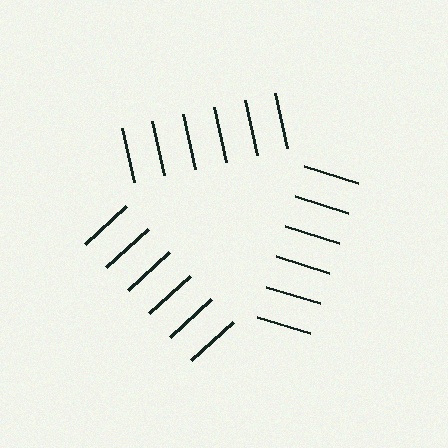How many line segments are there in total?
18 — 6 along each of the 3 edges.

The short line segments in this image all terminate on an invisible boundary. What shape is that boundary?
An illusory triangle — the line segments terminate on its edges but no continuous stroke is drawn.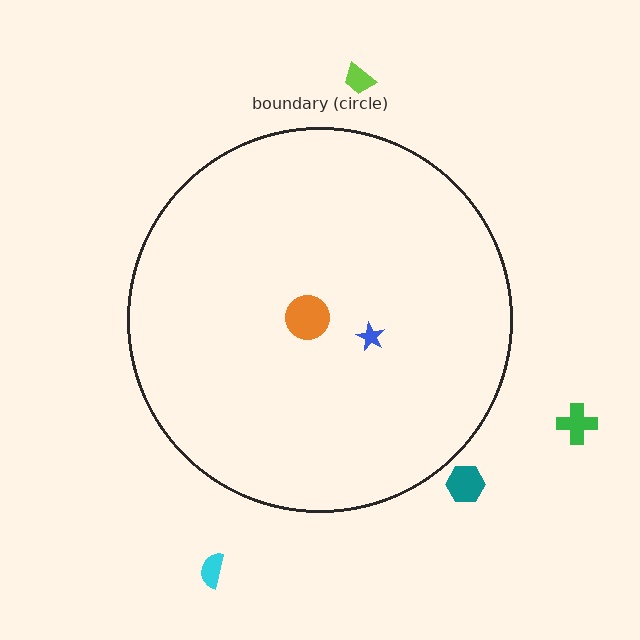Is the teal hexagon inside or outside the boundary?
Outside.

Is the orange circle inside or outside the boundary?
Inside.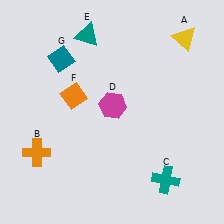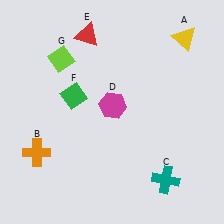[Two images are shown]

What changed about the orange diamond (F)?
In Image 1, F is orange. In Image 2, it changed to green.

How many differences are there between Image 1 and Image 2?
There are 3 differences between the two images.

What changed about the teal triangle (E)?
In Image 1, E is teal. In Image 2, it changed to red.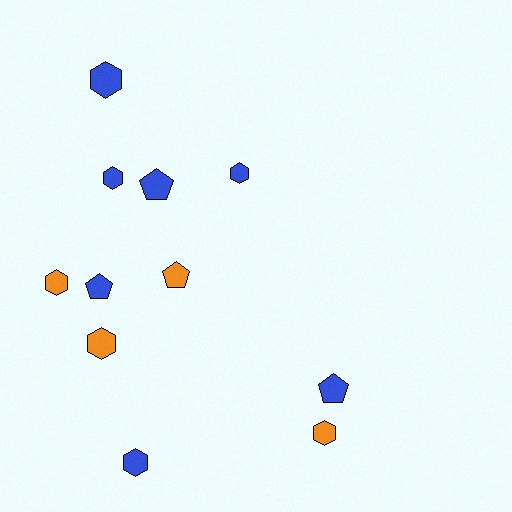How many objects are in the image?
There are 11 objects.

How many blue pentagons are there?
There are 3 blue pentagons.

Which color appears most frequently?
Blue, with 7 objects.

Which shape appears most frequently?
Hexagon, with 7 objects.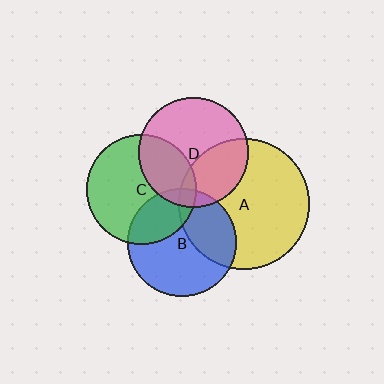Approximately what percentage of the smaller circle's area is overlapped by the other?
Approximately 10%.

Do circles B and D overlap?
Yes.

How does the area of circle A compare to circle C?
Approximately 1.4 times.